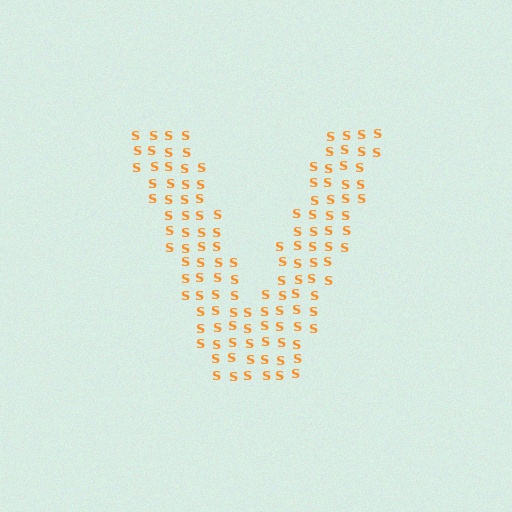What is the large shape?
The large shape is the letter V.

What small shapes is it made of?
It is made of small letter S's.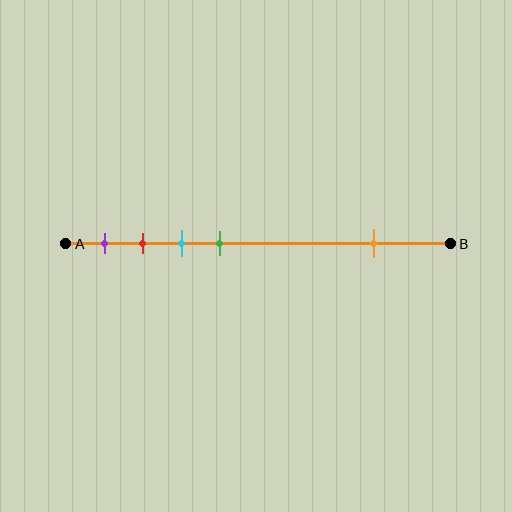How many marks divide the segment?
There are 5 marks dividing the segment.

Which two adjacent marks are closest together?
The red and cyan marks are the closest adjacent pair.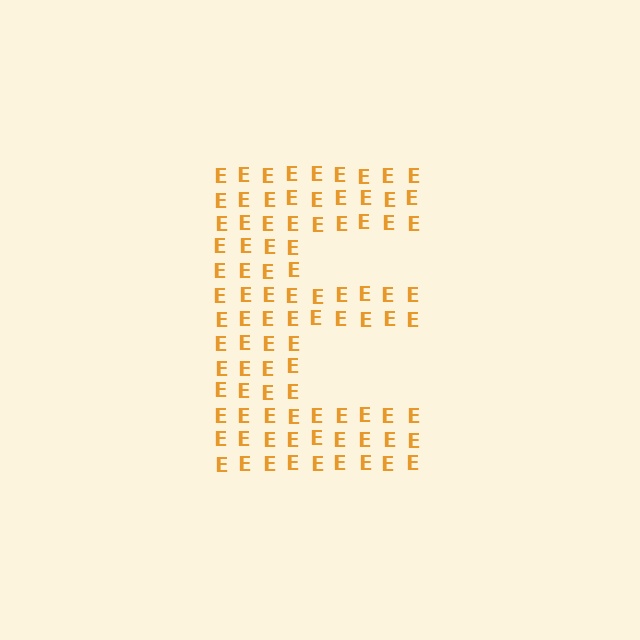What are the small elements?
The small elements are letter E's.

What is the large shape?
The large shape is the letter E.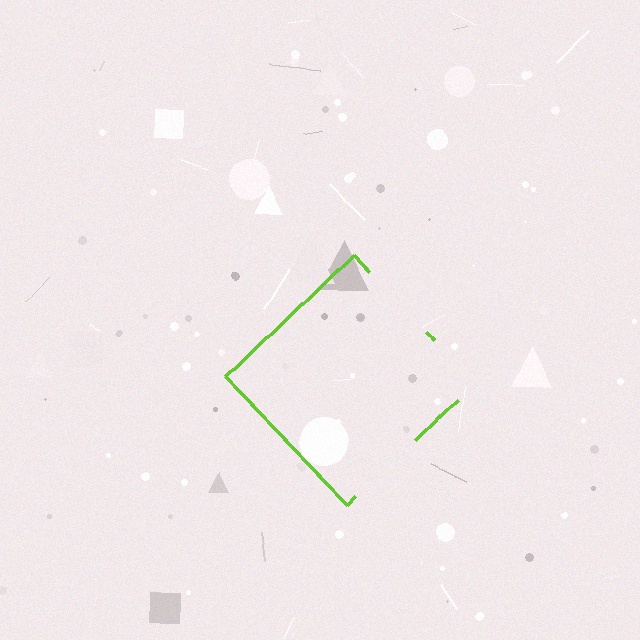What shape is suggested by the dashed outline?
The dashed outline suggests a diamond.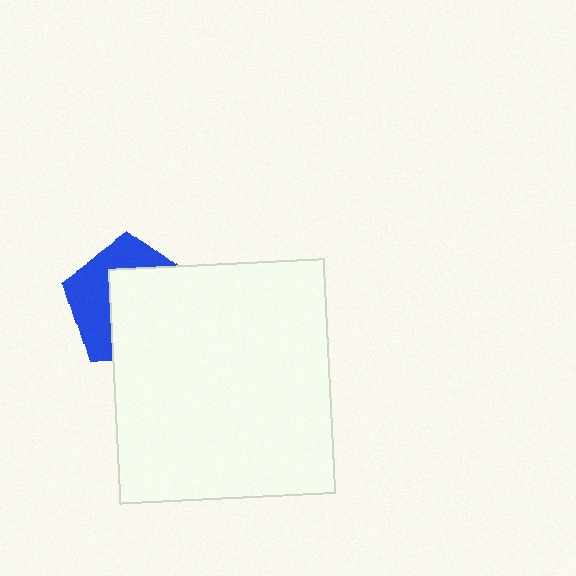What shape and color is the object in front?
The object in front is a white rectangle.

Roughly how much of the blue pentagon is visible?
A small part of it is visible (roughly 42%).